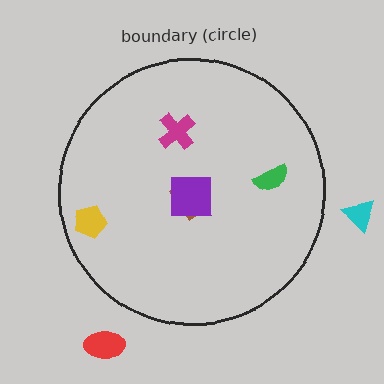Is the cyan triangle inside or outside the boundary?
Outside.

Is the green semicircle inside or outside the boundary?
Inside.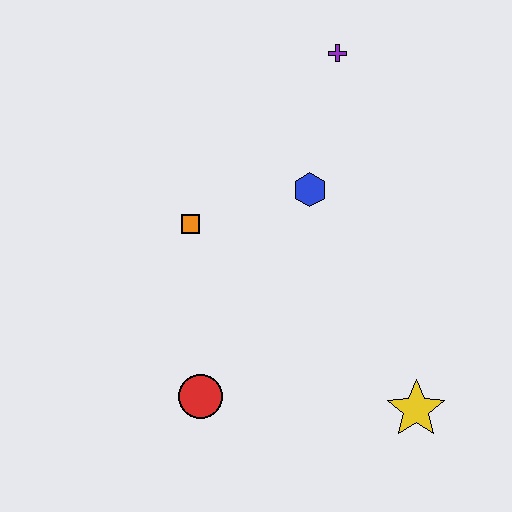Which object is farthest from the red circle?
The purple cross is farthest from the red circle.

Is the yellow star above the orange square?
No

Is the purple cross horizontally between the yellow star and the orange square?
Yes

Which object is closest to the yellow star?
The red circle is closest to the yellow star.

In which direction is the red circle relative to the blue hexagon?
The red circle is below the blue hexagon.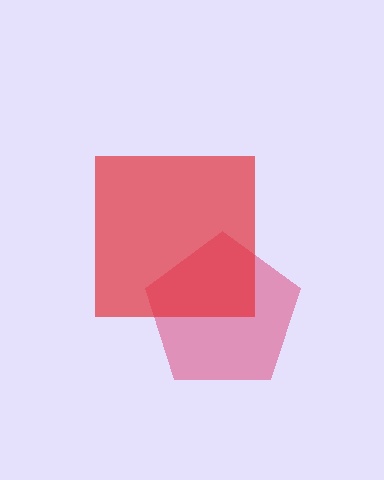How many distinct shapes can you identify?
There are 2 distinct shapes: a pink pentagon, a red square.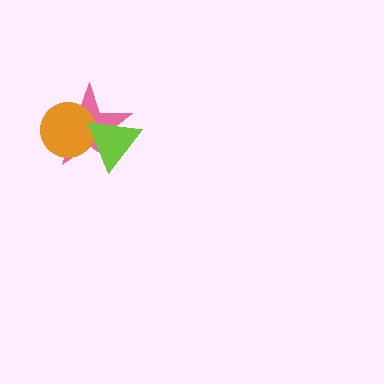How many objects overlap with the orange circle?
2 objects overlap with the orange circle.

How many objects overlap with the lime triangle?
2 objects overlap with the lime triangle.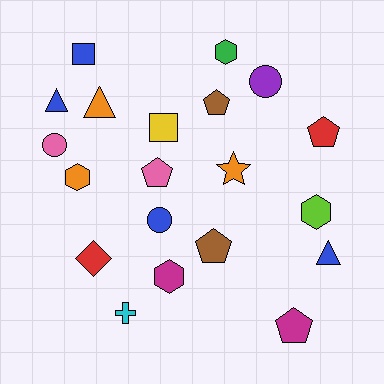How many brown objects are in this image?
There are 2 brown objects.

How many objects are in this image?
There are 20 objects.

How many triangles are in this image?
There are 3 triangles.